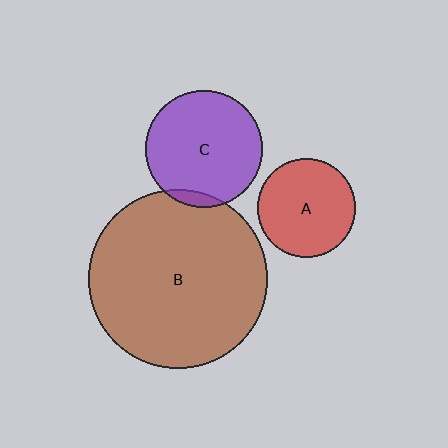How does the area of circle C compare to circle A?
Approximately 1.4 times.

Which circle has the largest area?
Circle B (brown).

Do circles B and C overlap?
Yes.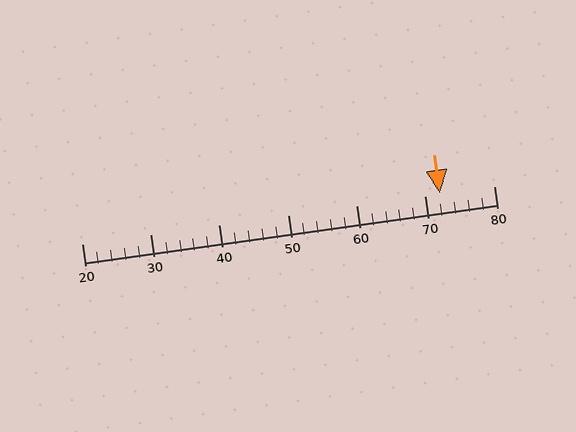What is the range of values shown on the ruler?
The ruler shows values from 20 to 80.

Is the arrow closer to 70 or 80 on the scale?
The arrow is closer to 70.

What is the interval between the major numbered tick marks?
The major tick marks are spaced 10 units apart.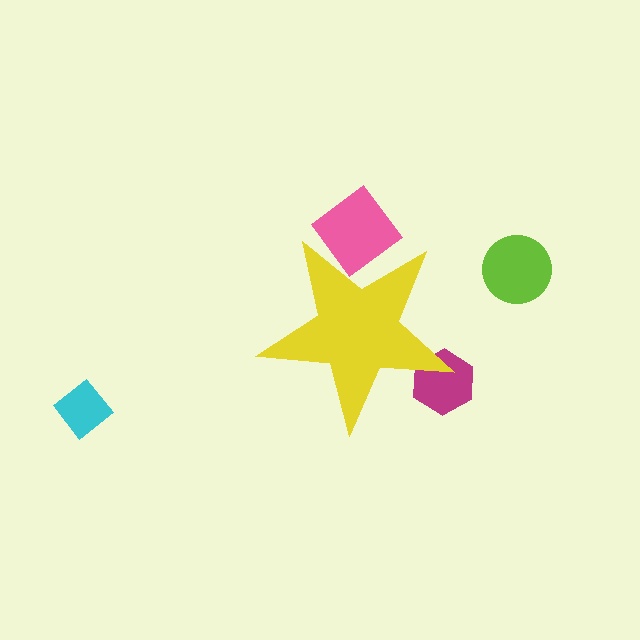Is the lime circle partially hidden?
No, the lime circle is fully visible.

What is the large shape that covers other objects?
A yellow star.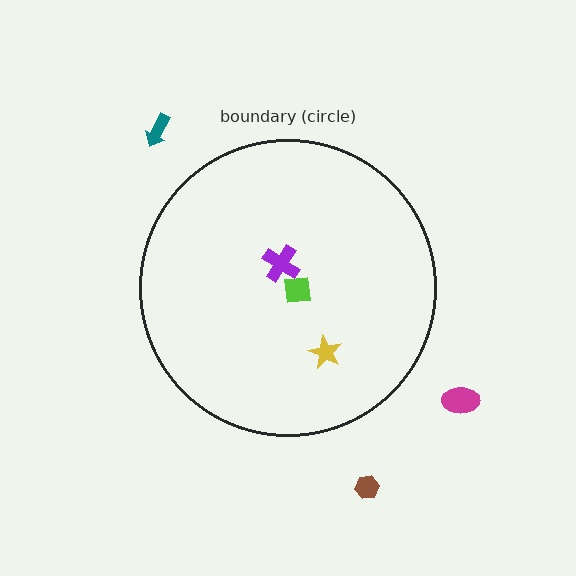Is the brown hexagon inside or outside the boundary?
Outside.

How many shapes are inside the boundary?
3 inside, 3 outside.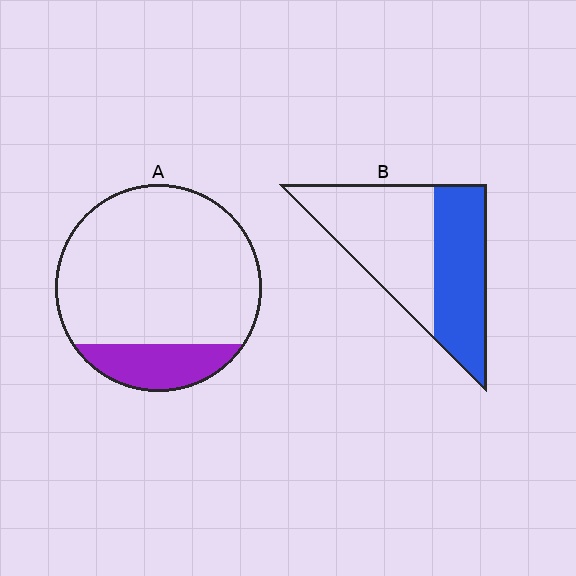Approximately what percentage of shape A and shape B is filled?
A is approximately 15% and B is approximately 45%.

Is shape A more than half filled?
No.